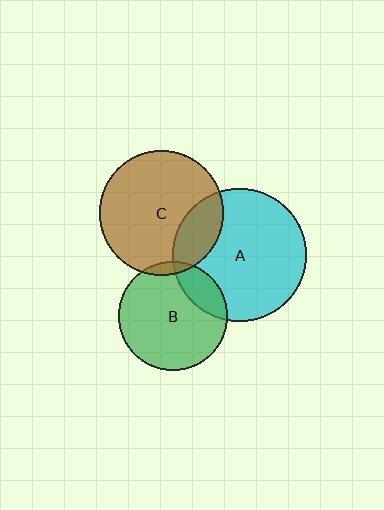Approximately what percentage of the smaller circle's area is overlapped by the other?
Approximately 20%.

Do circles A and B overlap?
Yes.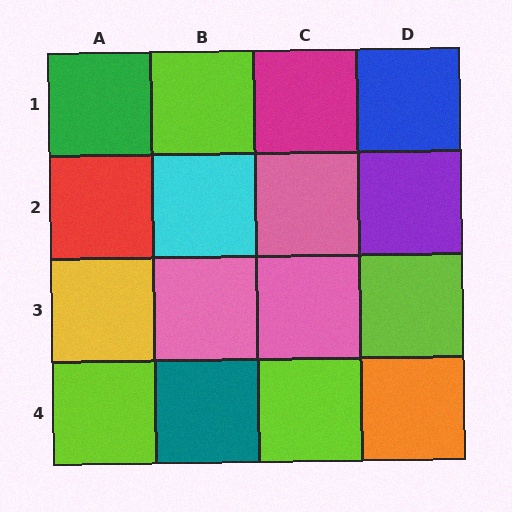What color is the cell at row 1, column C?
Magenta.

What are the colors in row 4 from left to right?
Lime, teal, lime, orange.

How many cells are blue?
1 cell is blue.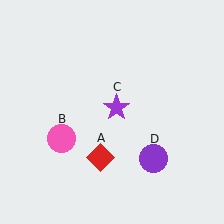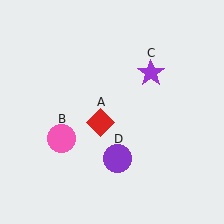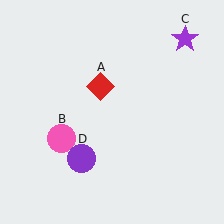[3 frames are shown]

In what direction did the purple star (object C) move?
The purple star (object C) moved up and to the right.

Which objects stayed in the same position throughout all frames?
Pink circle (object B) remained stationary.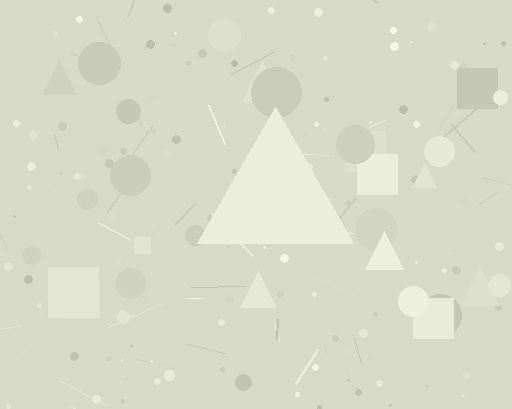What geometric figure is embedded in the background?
A triangle is embedded in the background.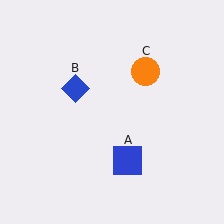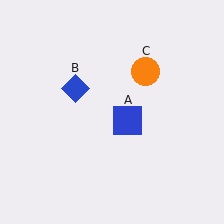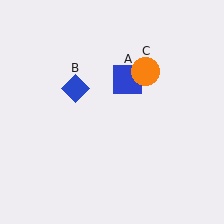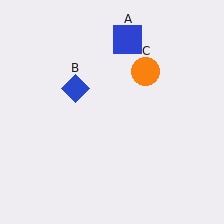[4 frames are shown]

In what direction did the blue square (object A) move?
The blue square (object A) moved up.